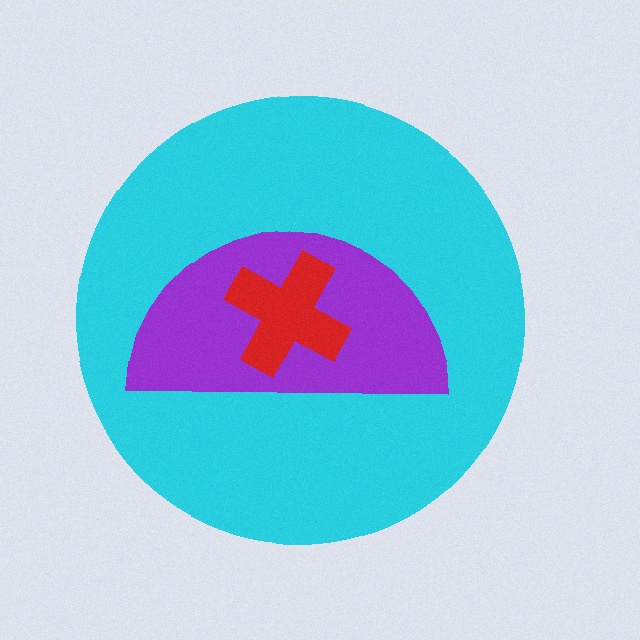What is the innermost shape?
The red cross.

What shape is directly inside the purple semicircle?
The red cross.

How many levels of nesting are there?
3.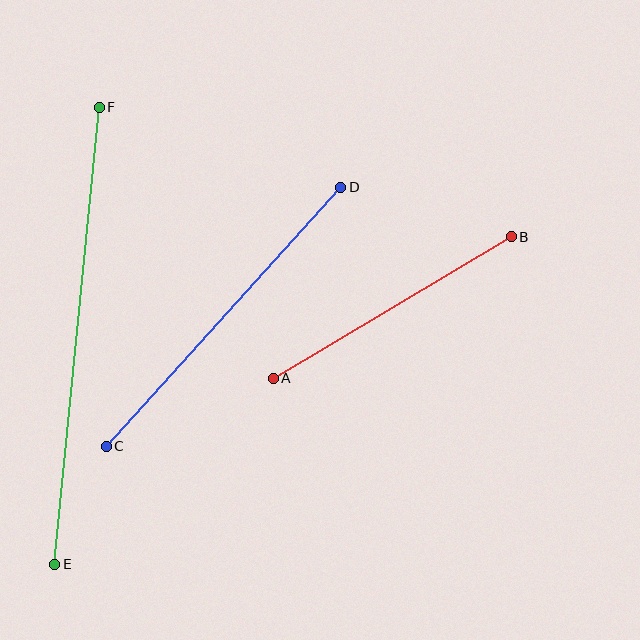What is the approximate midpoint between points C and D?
The midpoint is at approximately (223, 317) pixels.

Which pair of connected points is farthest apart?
Points E and F are farthest apart.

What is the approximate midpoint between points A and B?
The midpoint is at approximately (392, 307) pixels.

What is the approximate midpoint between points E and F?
The midpoint is at approximately (77, 336) pixels.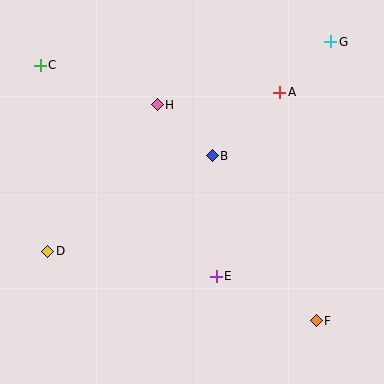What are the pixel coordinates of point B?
Point B is at (212, 156).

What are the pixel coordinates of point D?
Point D is at (48, 251).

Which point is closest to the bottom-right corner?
Point F is closest to the bottom-right corner.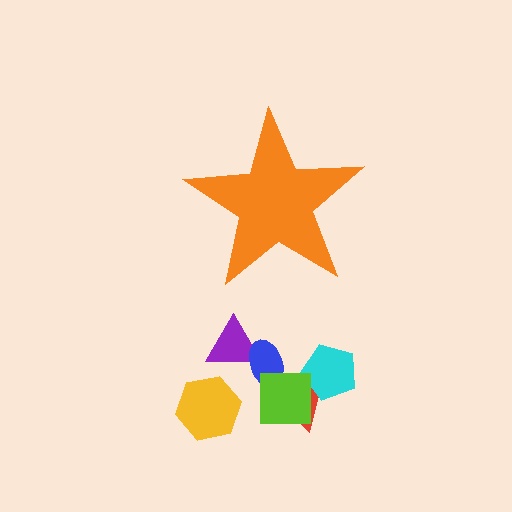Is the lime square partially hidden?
No, the lime square is fully visible.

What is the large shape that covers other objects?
An orange star.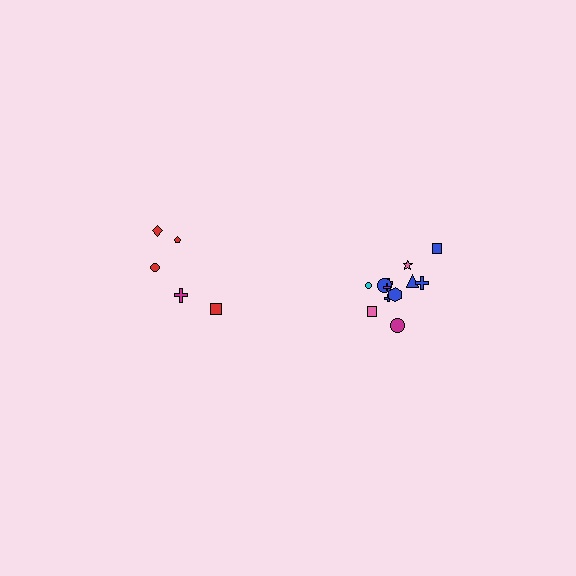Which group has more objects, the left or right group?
The right group.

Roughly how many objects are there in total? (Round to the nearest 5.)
Roughly 15 objects in total.